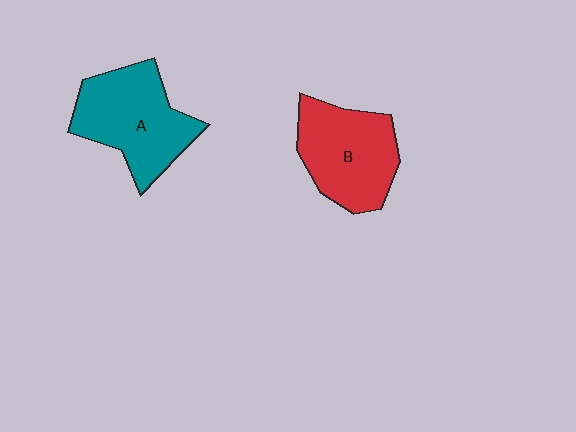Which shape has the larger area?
Shape A (teal).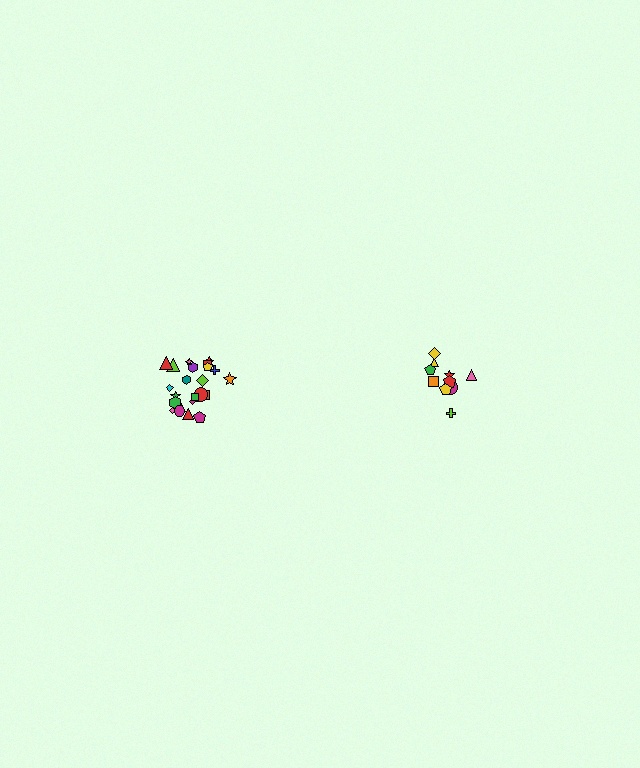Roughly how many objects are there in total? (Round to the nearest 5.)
Roughly 35 objects in total.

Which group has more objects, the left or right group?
The left group.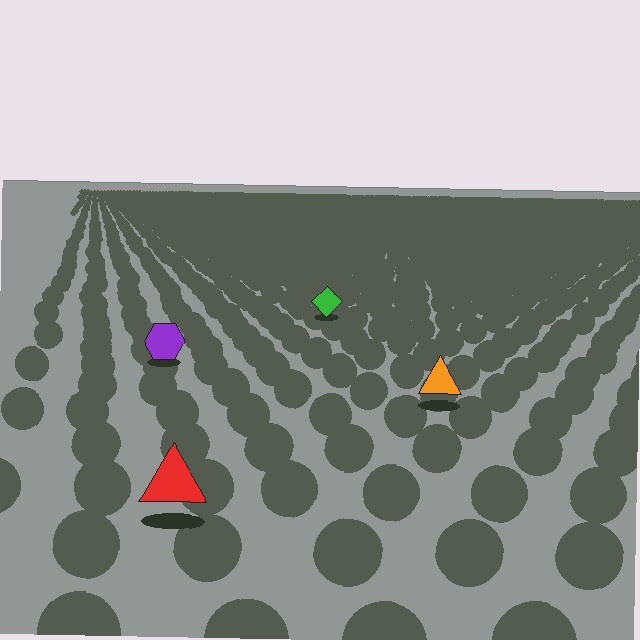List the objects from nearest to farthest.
From nearest to farthest: the red triangle, the orange triangle, the purple hexagon, the green diamond.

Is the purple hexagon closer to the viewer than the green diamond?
Yes. The purple hexagon is closer — you can tell from the texture gradient: the ground texture is coarser near it.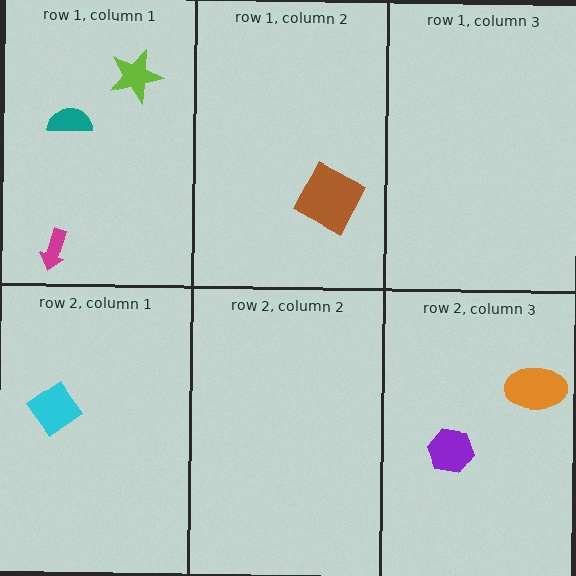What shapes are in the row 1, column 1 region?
The lime star, the teal semicircle, the magenta arrow.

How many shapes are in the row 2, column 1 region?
1.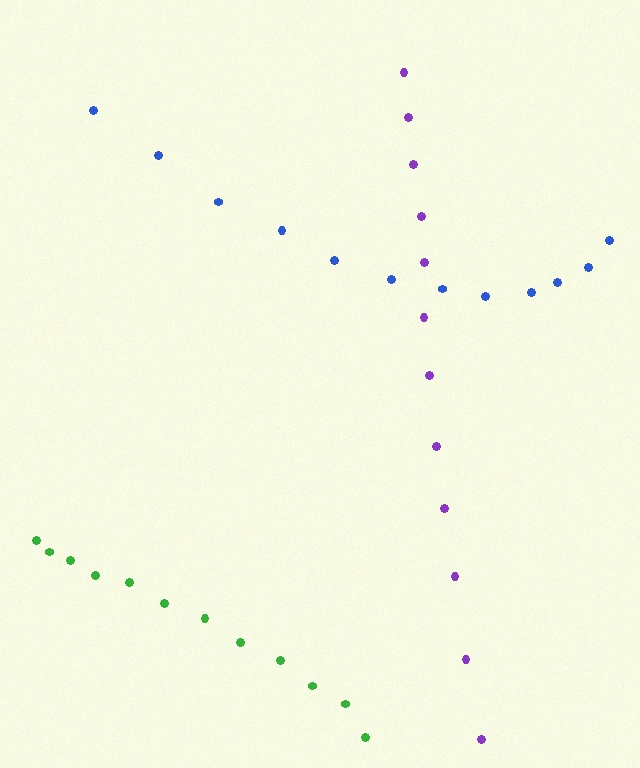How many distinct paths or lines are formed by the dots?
There are 3 distinct paths.